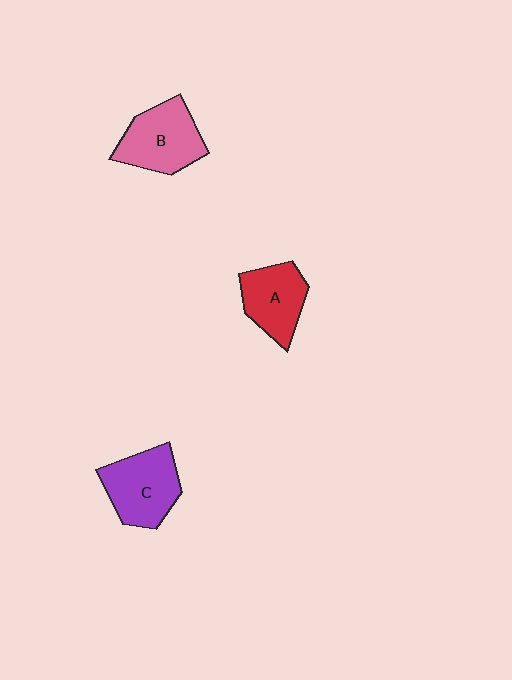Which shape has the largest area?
Shape B (pink).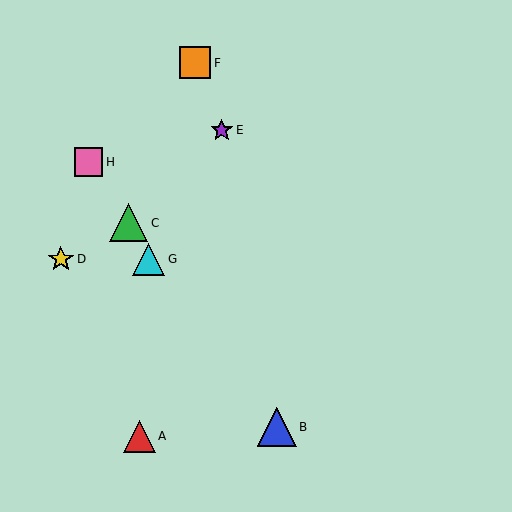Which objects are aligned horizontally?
Objects D, G are aligned horizontally.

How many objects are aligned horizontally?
2 objects (D, G) are aligned horizontally.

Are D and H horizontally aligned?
No, D is at y≈259 and H is at y≈162.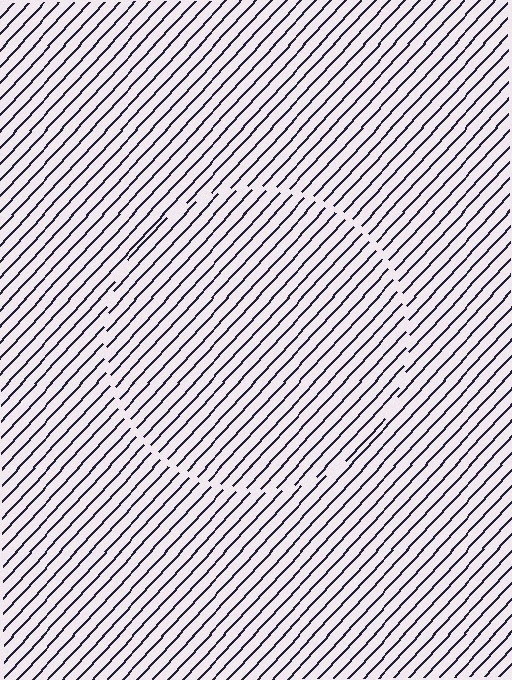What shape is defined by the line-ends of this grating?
An illusory circle. The interior of the shape contains the same grating, shifted by half a period — the contour is defined by the phase discontinuity where line-ends from the inner and outer gratings abut.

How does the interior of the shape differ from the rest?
The interior of the shape contains the same grating, shifted by half a period — the contour is defined by the phase discontinuity where line-ends from the inner and outer gratings abut.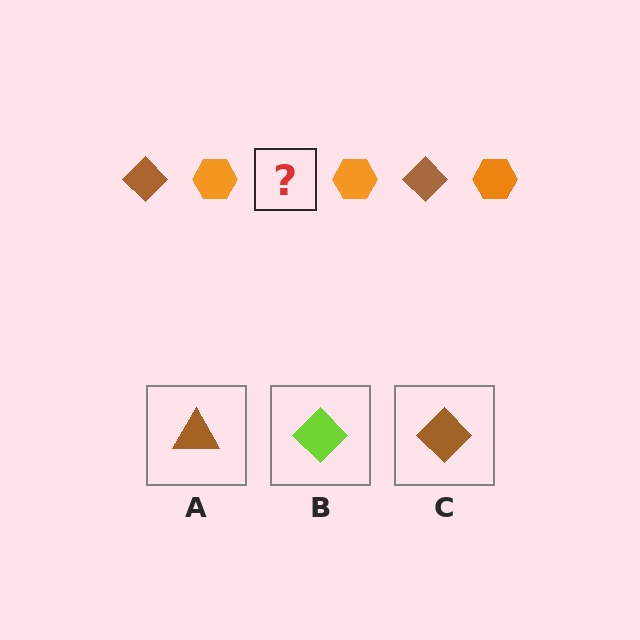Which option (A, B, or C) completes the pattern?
C.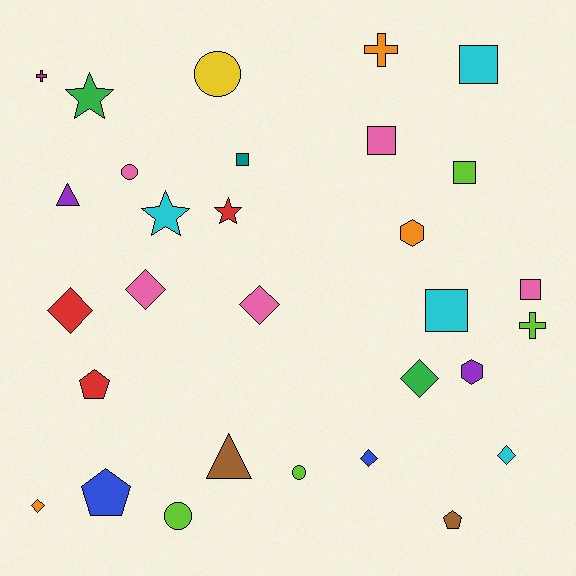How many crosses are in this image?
There are 3 crosses.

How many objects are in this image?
There are 30 objects.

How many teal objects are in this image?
There is 1 teal object.